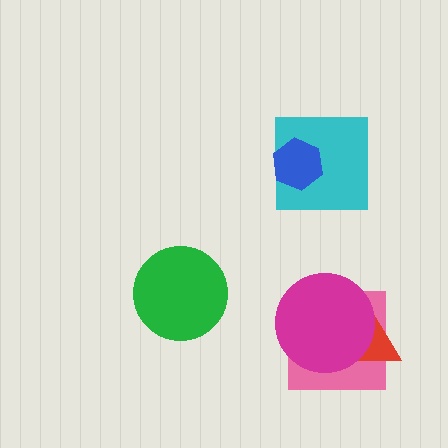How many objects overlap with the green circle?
0 objects overlap with the green circle.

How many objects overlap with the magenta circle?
2 objects overlap with the magenta circle.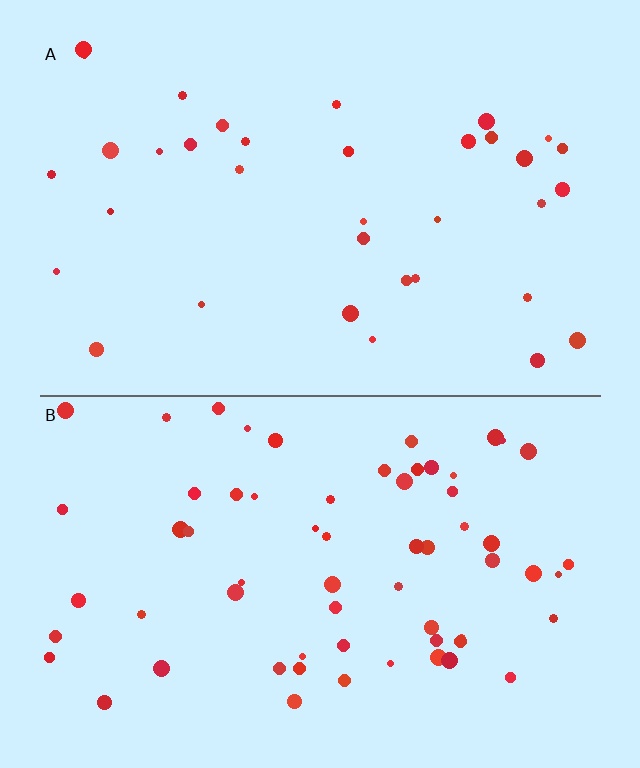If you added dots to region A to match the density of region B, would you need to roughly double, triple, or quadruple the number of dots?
Approximately double.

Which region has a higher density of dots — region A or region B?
B (the bottom).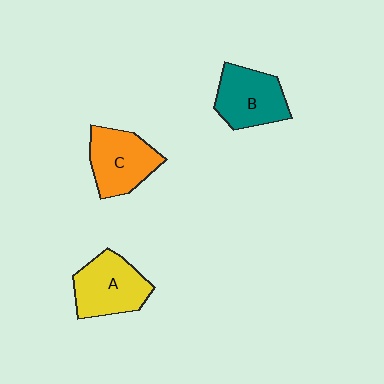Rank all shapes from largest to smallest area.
From largest to smallest: A (yellow), C (orange), B (teal).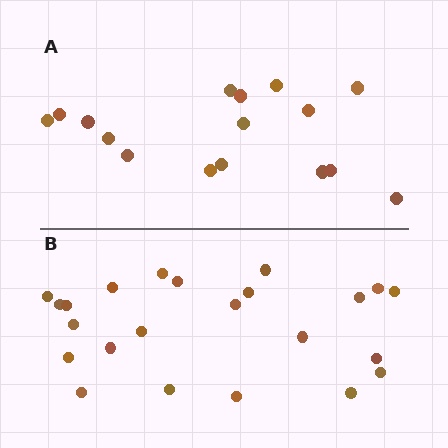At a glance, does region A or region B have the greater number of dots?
Region B (the bottom region) has more dots.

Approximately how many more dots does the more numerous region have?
Region B has roughly 8 or so more dots than region A.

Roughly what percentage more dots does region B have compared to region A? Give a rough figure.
About 45% more.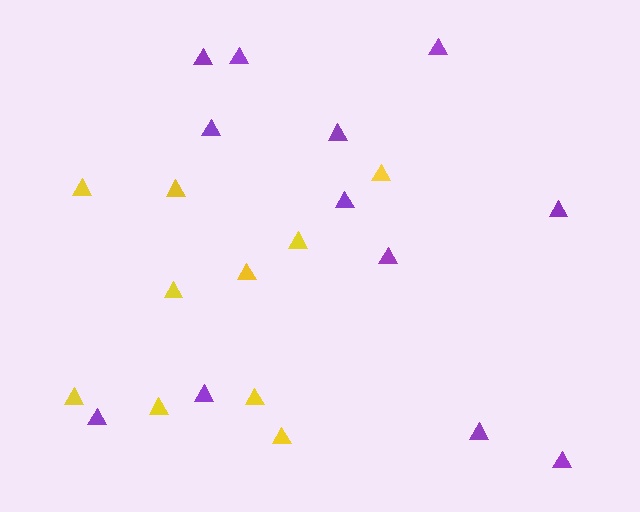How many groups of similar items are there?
There are 2 groups: one group of purple triangles (12) and one group of yellow triangles (10).